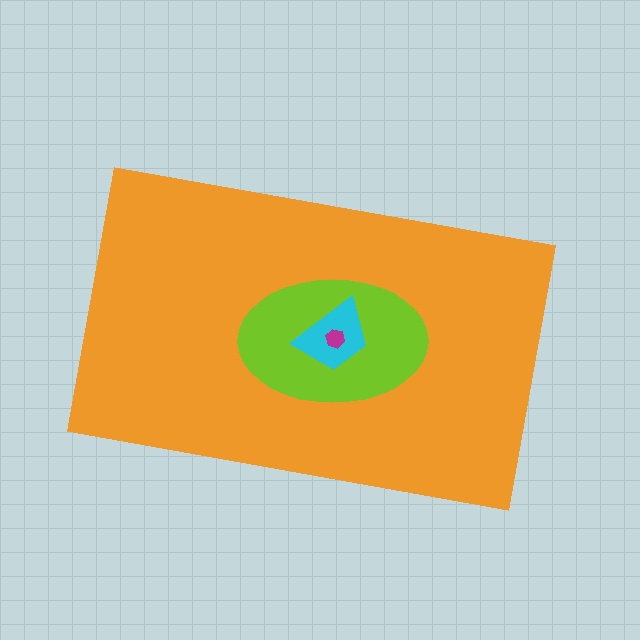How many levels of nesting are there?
4.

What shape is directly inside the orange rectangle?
The lime ellipse.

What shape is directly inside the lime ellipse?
The cyan trapezoid.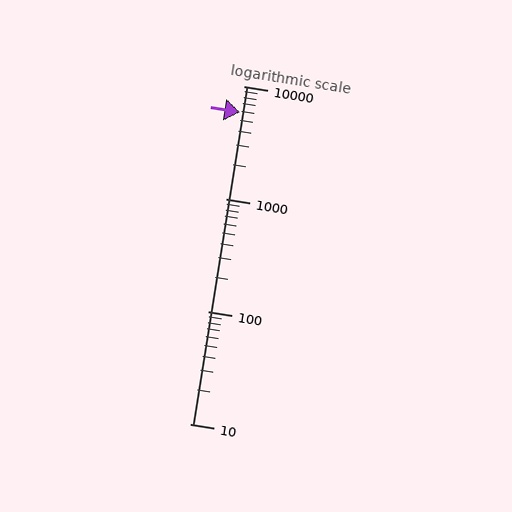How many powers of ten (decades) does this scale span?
The scale spans 3 decades, from 10 to 10000.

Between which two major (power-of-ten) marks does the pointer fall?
The pointer is between 1000 and 10000.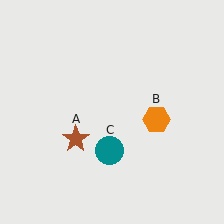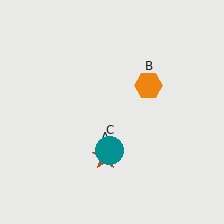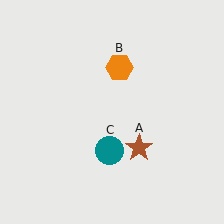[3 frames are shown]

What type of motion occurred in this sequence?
The brown star (object A), orange hexagon (object B) rotated counterclockwise around the center of the scene.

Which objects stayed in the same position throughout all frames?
Teal circle (object C) remained stationary.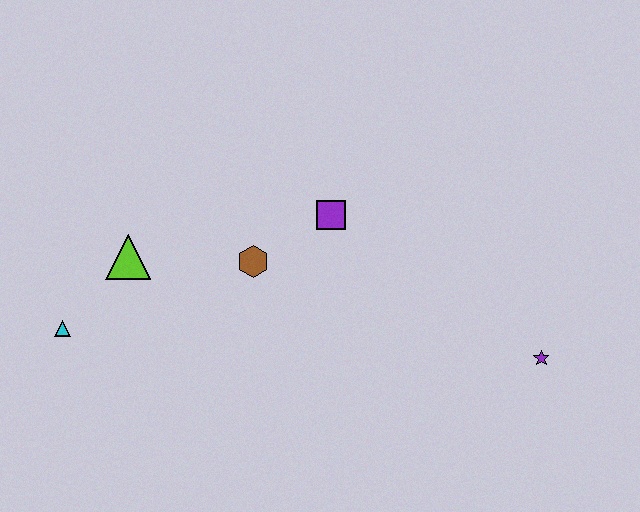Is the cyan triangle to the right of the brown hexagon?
No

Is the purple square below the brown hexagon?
No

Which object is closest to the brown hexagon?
The purple square is closest to the brown hexagon.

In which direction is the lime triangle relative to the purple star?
The lime triangle is to the left of the purple star.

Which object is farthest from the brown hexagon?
The purple star is farthest from the brown hexagon.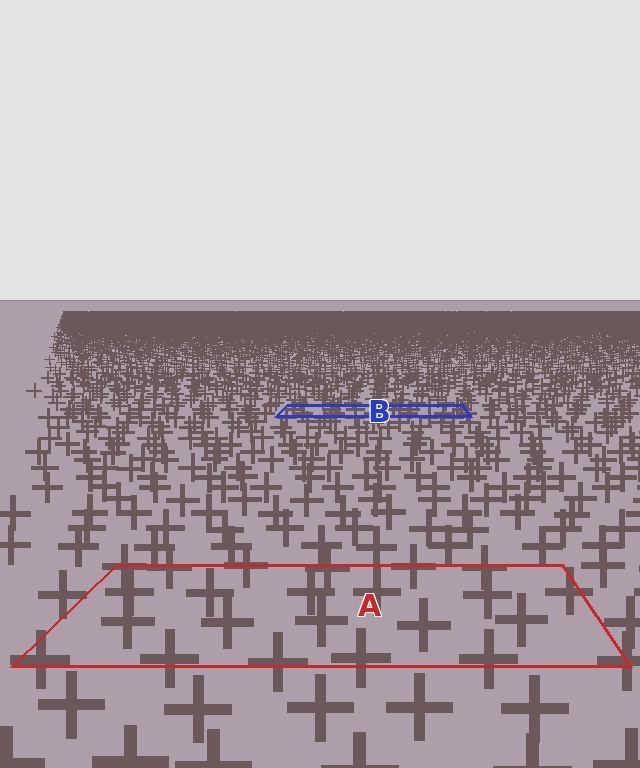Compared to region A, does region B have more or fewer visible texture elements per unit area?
Region B has more texture elements per unit area — they are packed more densely because it is farther away.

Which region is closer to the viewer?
Region A is closer. The texture elements there are larger and more spread out.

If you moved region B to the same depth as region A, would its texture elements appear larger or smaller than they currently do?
They would appear larger. At a closer depth, the same texture elements are projected at a bigger on-screen size.